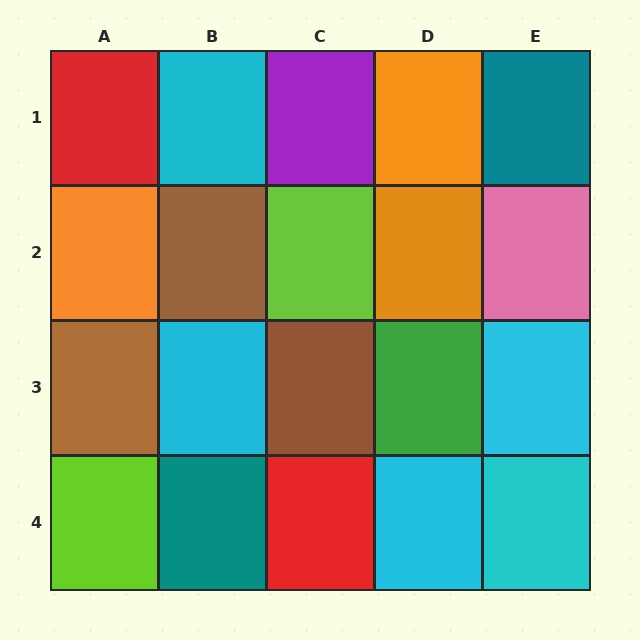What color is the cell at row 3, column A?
Brown.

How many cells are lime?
2 cells are lime.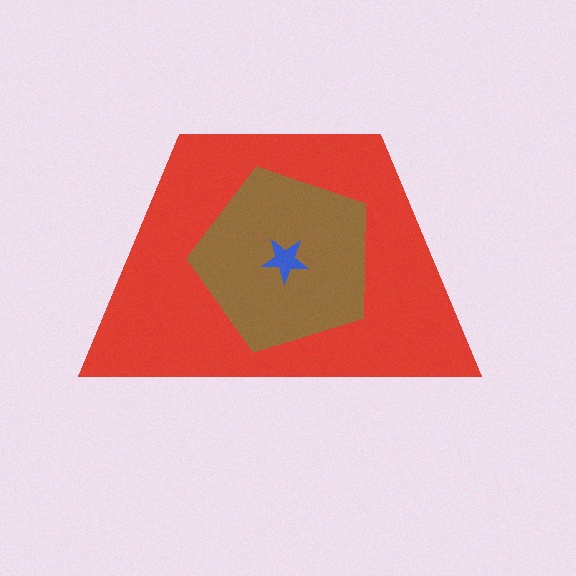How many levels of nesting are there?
3.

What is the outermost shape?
The red trapezoid.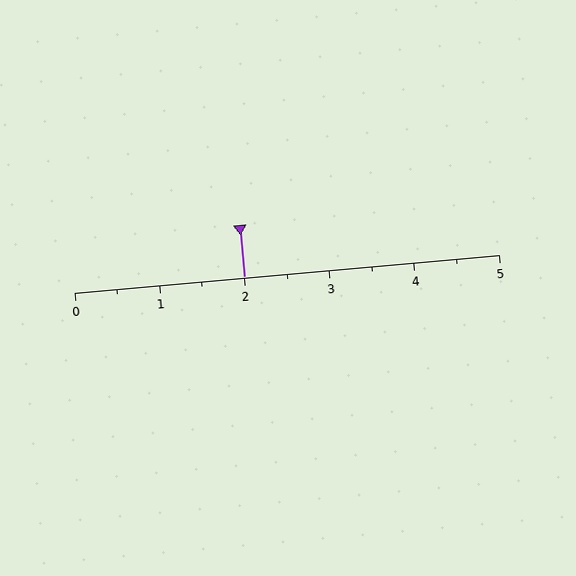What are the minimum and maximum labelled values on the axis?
The axis runs from 0 to 5.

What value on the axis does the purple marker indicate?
The marker indicates approximately 2.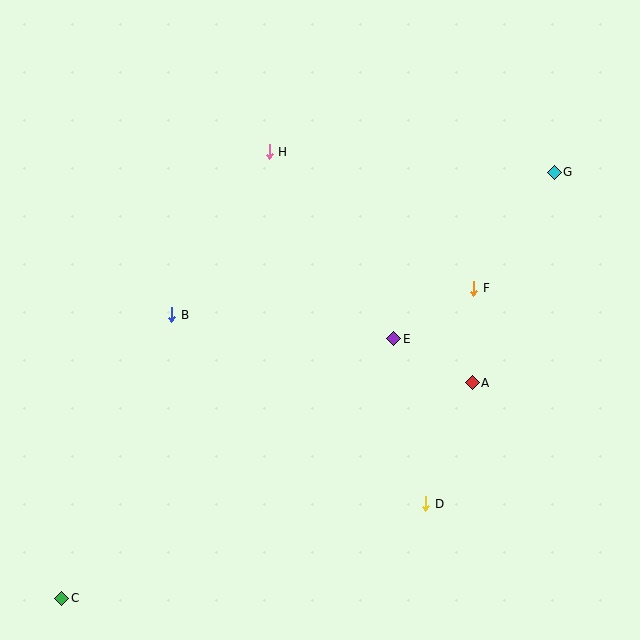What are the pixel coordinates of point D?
Point D is at (426, 504).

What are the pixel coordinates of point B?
Point B is at (172, 315).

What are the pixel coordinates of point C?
Point C is at (62, 598).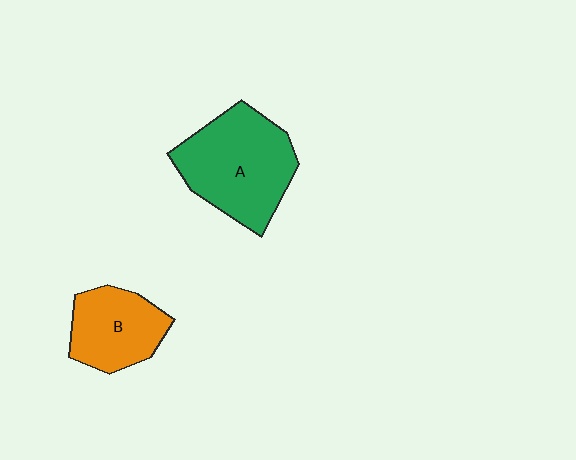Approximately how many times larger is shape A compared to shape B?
Approximately 1.5 times.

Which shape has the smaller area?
Shape B (orange).